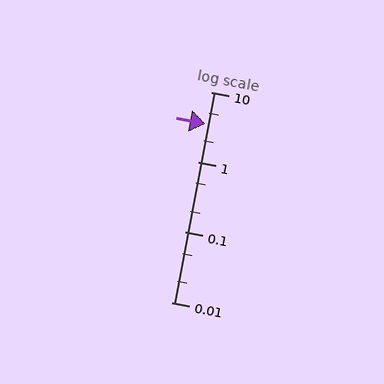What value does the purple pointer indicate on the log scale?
The pointer indicates approximately 3.5.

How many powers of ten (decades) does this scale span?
The scale spans 3 decades, from 0.01 to 10.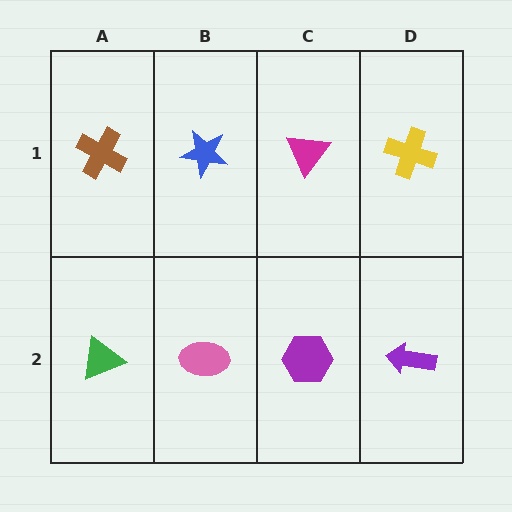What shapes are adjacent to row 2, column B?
A blue star (row 1, column B), a green triangle (row 2, column A), a purple hexagon (row 2, column C).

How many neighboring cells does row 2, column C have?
3.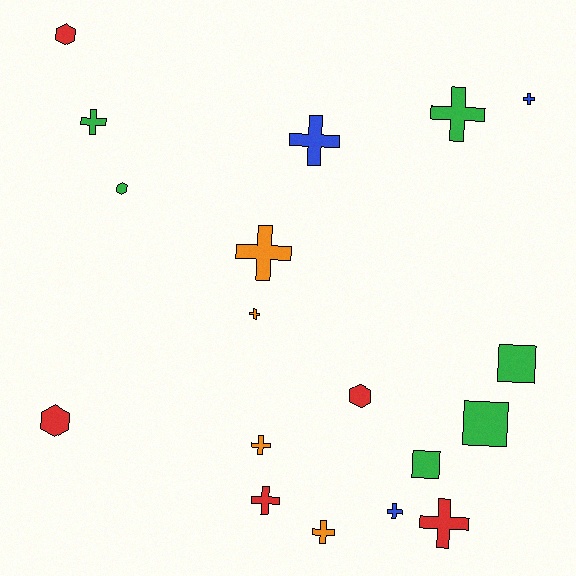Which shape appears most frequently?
Cross, with 11 objects.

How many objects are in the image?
There are 18 objects.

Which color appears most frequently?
Green, with 6 objects.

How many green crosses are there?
There are 2 green crosses.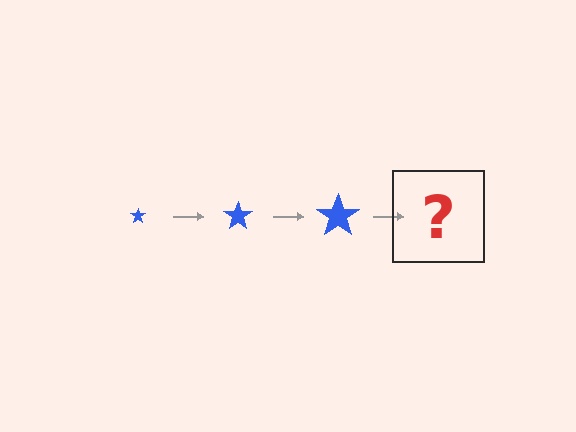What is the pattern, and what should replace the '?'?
The pattern is that the star gets progressively larger each step. The '?' should be a blue star, larger than the previous one.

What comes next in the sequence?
The next element should be a blue star, larger than the previous one.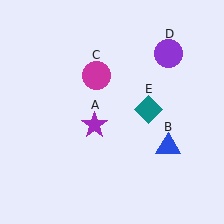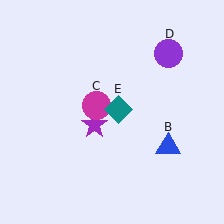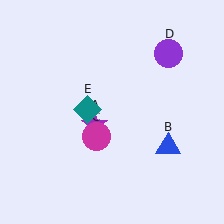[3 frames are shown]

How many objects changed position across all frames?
2 objects changed position: magenta circle (object C), teal diamond (object E).